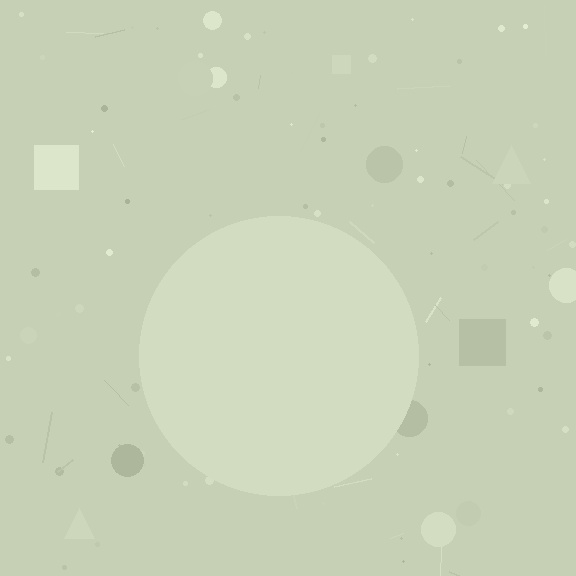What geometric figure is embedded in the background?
A circle is embedded in the background.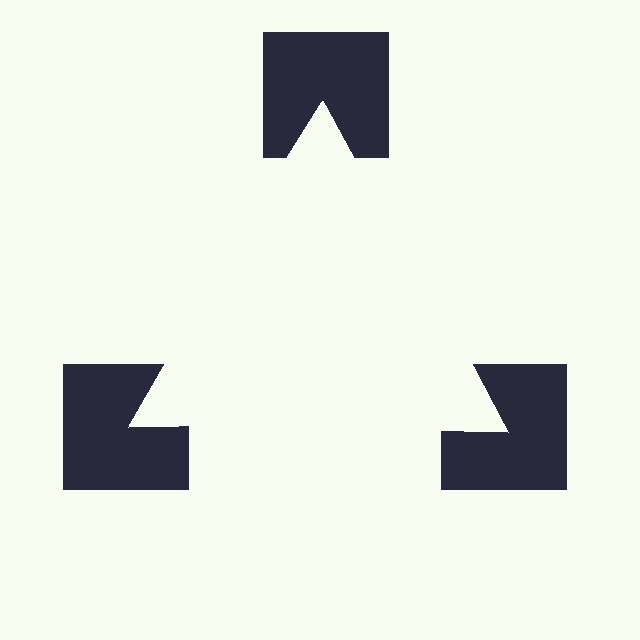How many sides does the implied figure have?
3 sides.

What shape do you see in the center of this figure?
An illusory triangle — its edges are inferred from the aligned wedge cuts in the notched squares, not physically drawn.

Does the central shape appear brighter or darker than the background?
It typically appears slightly brighter than the background, even though no actual brightness change is drawn.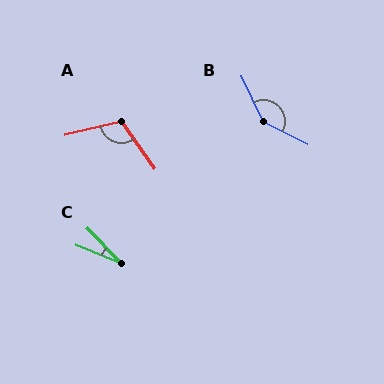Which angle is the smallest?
C, at approximately 24 degrees.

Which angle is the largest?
B, at approximately 142 degrees.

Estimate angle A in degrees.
Approximately 112 degrees.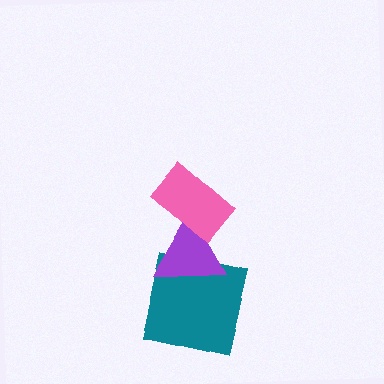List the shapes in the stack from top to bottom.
From top to bottom: the pink rectangle, the purple triangle, the teal square.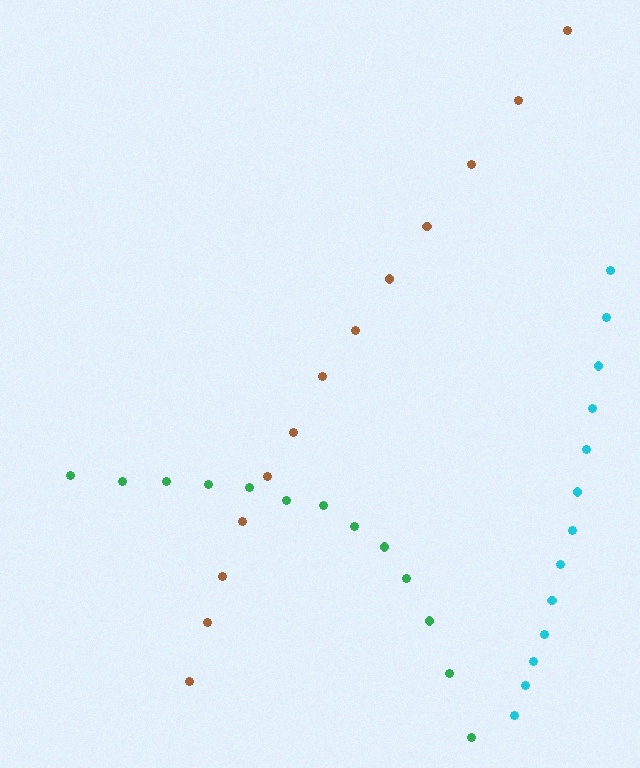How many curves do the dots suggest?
There are 3 distinct paths.